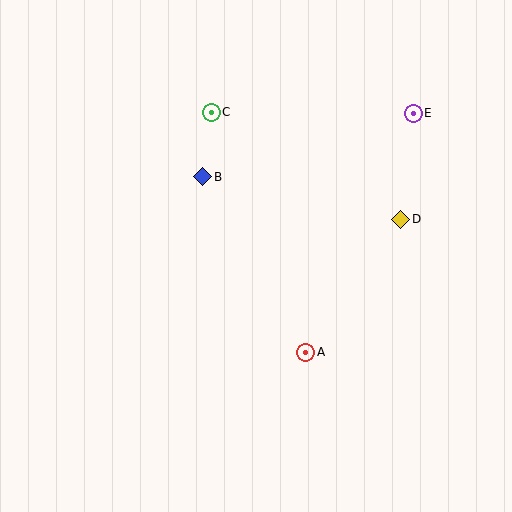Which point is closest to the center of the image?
Point B at (203, 177) is closest to the center.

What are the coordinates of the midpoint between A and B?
The midpoint between A and B is at (254, 264).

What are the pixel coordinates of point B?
Point B is at (203, 177).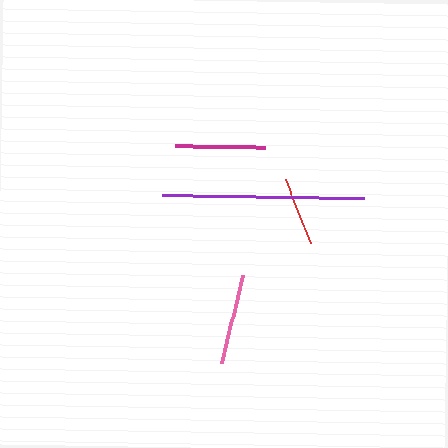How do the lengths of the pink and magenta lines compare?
The pink and magenta lines are approximately the same length.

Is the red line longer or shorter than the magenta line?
The magenta line is longer than the red line.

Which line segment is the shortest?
The red line is the shortest at approximately 69 pixels.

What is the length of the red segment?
The red segment is approximately 69 pixels long.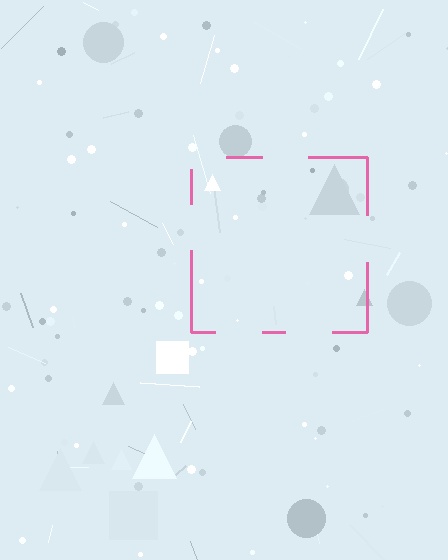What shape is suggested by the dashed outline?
The dashed outline suggests a square.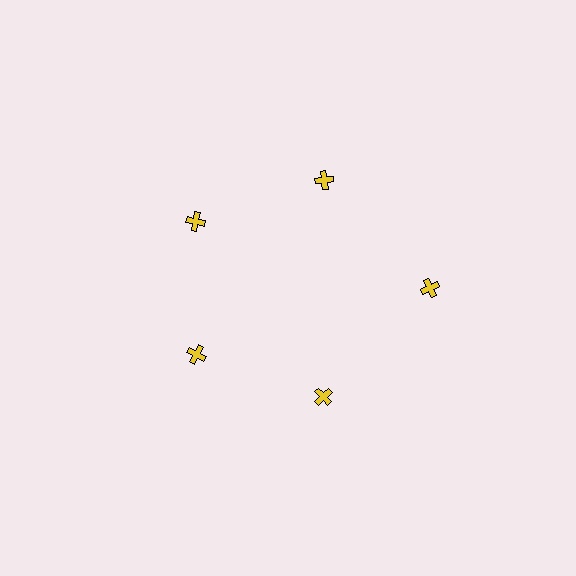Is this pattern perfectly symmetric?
No. The 5 yellow crosses are arranged in a ring, but one element near the 3 o'clock position is pushed outward from the center, breaking the 5-fold rotational symmetry.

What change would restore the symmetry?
The symmetry would be restored by moving it inward, back onto the ring so that all 5 crosses sit at equal angles and equal distance from the center.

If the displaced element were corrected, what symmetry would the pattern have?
It would have 5-fold rotational symmetry — the pattern would map onto itself every 72 degrees.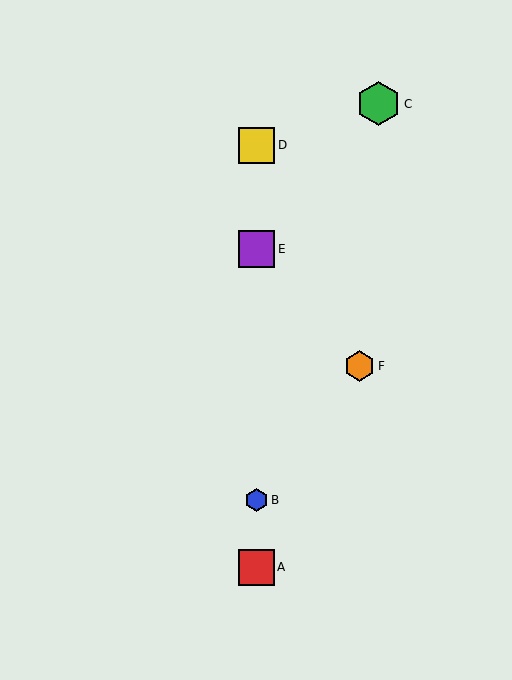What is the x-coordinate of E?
Object E is at x≈257.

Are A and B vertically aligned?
Yes, both are at x≈257.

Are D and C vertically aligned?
No, D is at x≈257 and C is at x≈379.